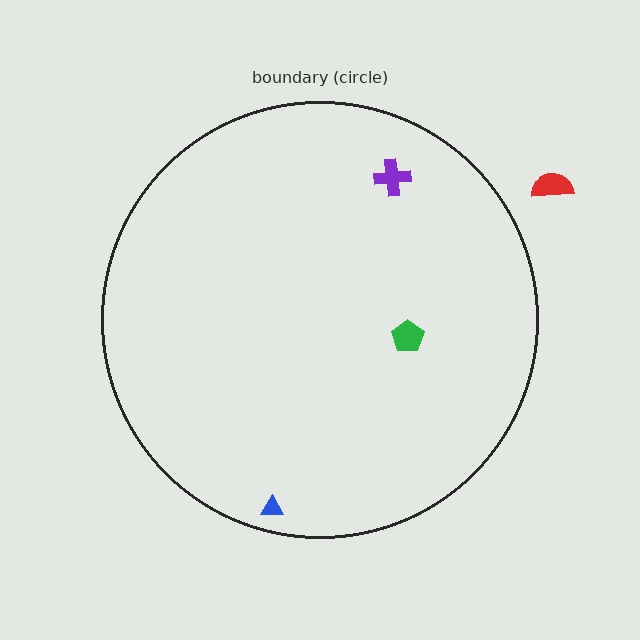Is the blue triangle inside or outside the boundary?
Inside.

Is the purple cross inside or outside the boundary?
Inside.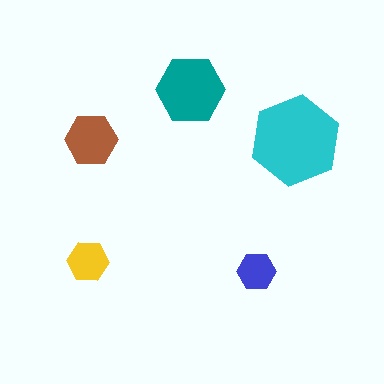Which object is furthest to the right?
The cyan hexagon is rightmost.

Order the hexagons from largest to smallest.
the cyan one, the teal one, the brown one, the yellow one, the blue one.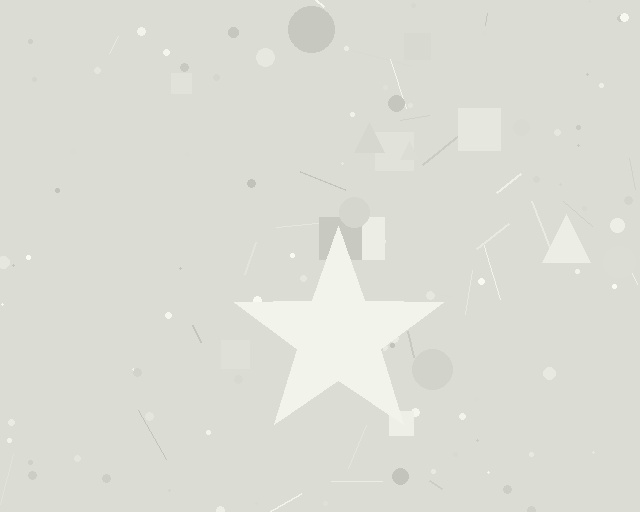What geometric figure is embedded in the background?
A star is embedded in the background.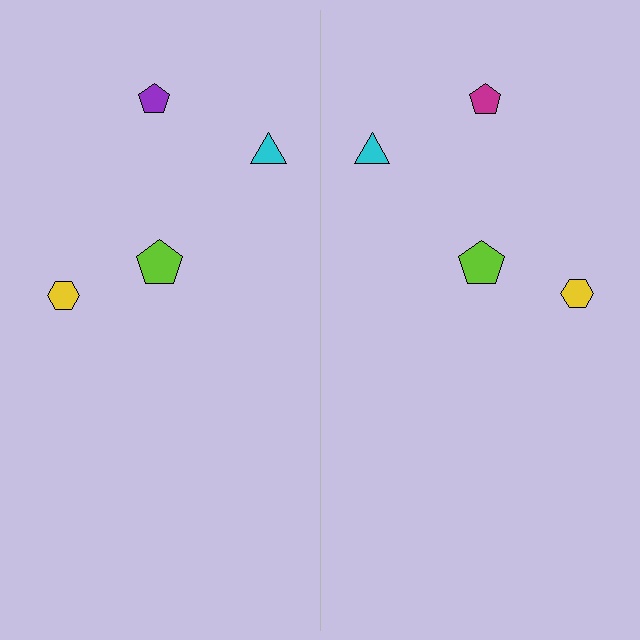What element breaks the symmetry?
The magenta pentagon on the right side breaks the symmetry — its mirror counterpart is purple.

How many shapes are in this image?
There are 8 shapes in this image.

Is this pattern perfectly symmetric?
No, the pattern is not perfectly symmetric. The magenta pentagon on the right side breaks the symmetry — its mirror counterpart is purple.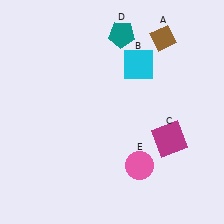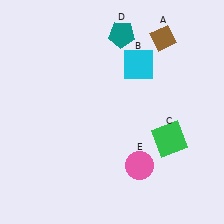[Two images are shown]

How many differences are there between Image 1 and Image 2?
There is 1 difference between the two images.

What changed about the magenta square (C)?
In Image 1, C is magenta. In Image 2, it changed to green.